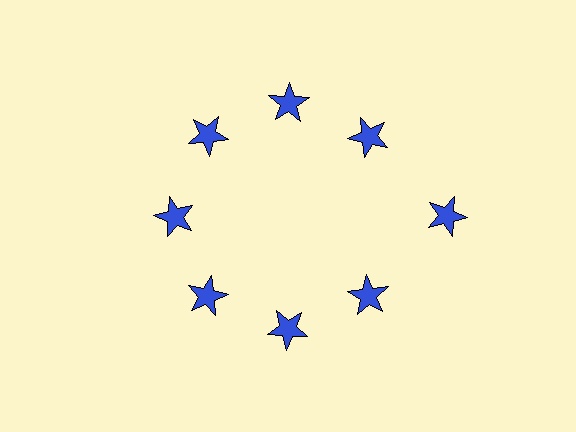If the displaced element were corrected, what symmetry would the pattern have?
It would have 8-fold rotational symmetry — the pattern would map onto itself every 45 degrees.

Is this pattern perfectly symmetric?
No. The 8 blue stars are arranged in a ring, but one element near the 3 o'clock position is pushed outward from the center, breaking the 8-fold rotational symmetry.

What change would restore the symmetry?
The symmetry would be restored by moving it inward, back onto the ring so that all 8 stars sit at equal angles and equal distance from the center.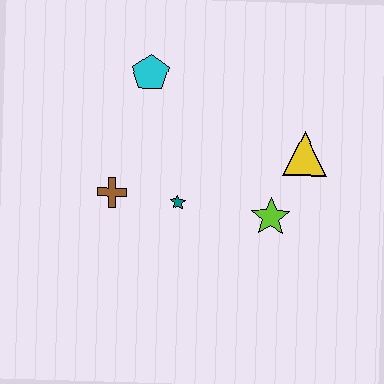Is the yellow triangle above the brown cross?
Yes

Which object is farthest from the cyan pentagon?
The lime star is farthest from the cyan pentagon.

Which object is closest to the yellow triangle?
The lime star is closest to the yellow triangle.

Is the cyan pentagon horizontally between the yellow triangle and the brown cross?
Yes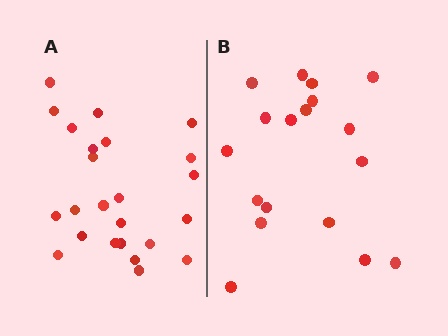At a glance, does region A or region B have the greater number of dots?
Region A (the left region) has more dots.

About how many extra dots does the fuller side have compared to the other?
Region A has about 6 more dots than region B.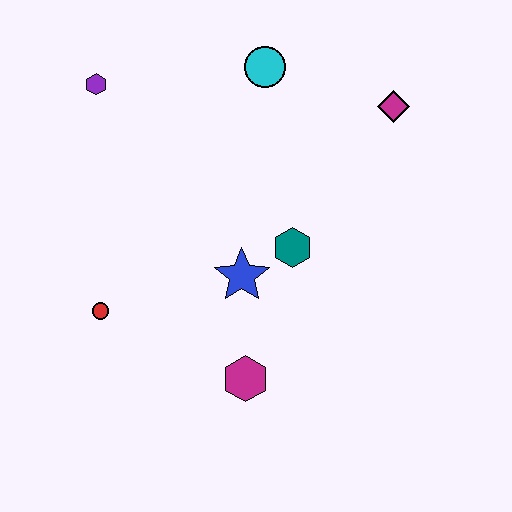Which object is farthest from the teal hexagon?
The purple hexagon is farthest from the teal hexagon.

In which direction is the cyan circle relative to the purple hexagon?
The cyan circle is to the right of the purple hexagon.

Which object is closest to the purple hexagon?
The cyan circle is closest to the purple hexagon.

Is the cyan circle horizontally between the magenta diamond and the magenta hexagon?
Yes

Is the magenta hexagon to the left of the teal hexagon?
Yes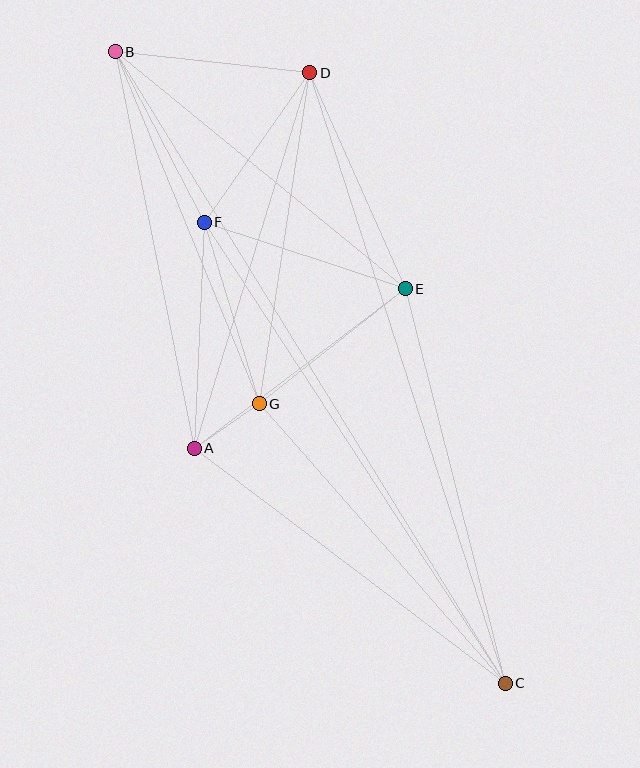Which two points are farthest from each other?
Points B and C are farthest from each other.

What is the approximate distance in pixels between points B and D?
The distance between B and D is approximately 195 pixels.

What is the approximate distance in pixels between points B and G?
The distance between B and G is approximately 380 pixels.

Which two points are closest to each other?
Points A and G are closest to each other.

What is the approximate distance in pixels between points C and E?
The distance between C and E is approximately 407 pixels.